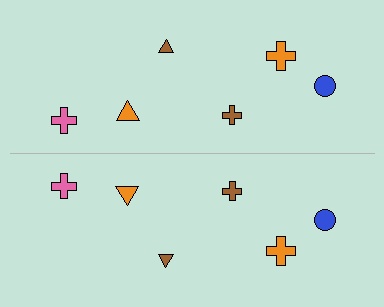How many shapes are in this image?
There are 12 shapes in this image.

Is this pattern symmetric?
Yes, this pattern has bilateral (reflection) symmetry.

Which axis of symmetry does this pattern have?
The pattern has a horizontal axis of symmetry running through the center of the image.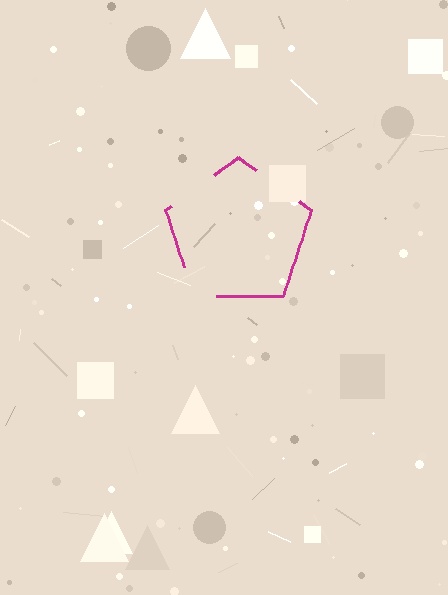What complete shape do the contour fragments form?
The contour fragments form a pentagon.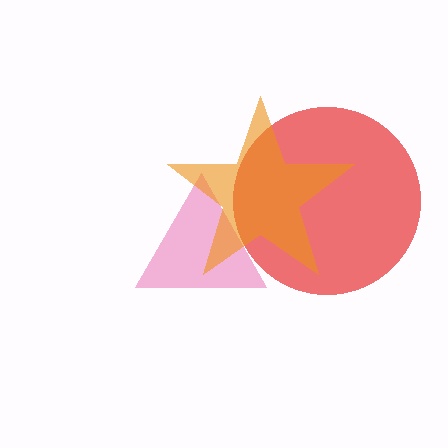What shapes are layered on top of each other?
The layered shapes are: a red circle, a pink triangle, an orange star.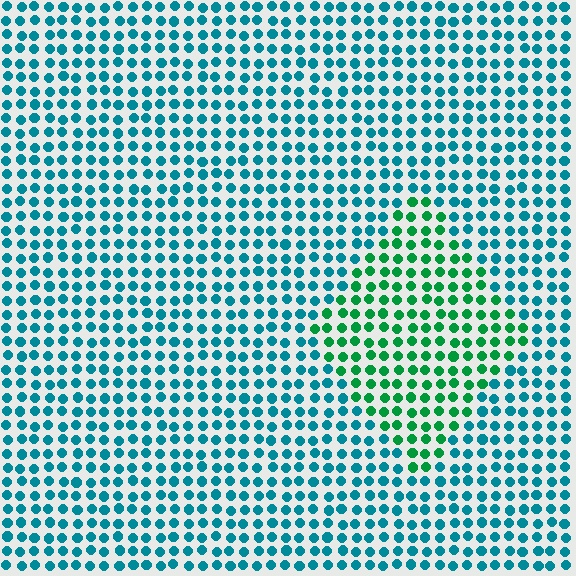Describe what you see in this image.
The image is filled with small teal elements in a uniform arrangement. A diamond-shaped region is visible where the elements are tinted to a slightly different hue, forming a subtle color boundary.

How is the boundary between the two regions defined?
The boundary is defined purely by a slight shift in hue (about 43 degrees). Spacing, size, and orientation are identical on both sides.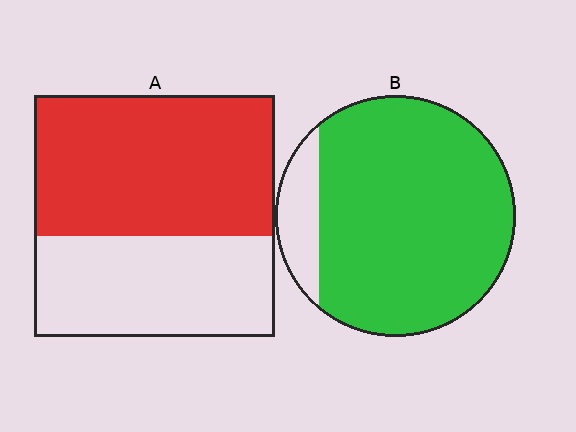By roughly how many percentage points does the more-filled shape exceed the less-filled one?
By roughly 30 percentage points (B over A).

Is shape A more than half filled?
Yes.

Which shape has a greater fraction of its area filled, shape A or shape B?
Shape B.